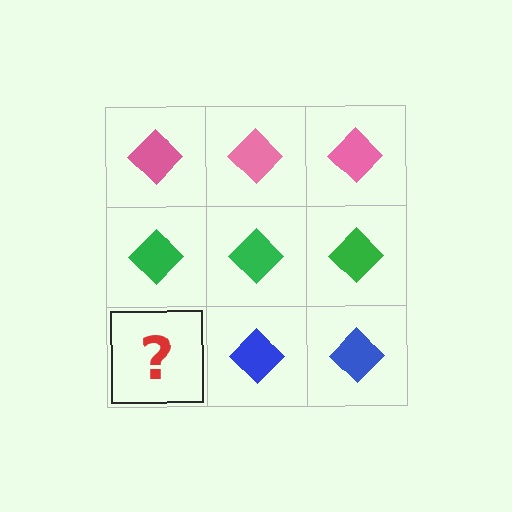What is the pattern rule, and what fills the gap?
The rule is that each row has a consistent color. The gap should be filled with a blue diamond.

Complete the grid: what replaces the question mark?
The question mark should be replaced with a blue diamond.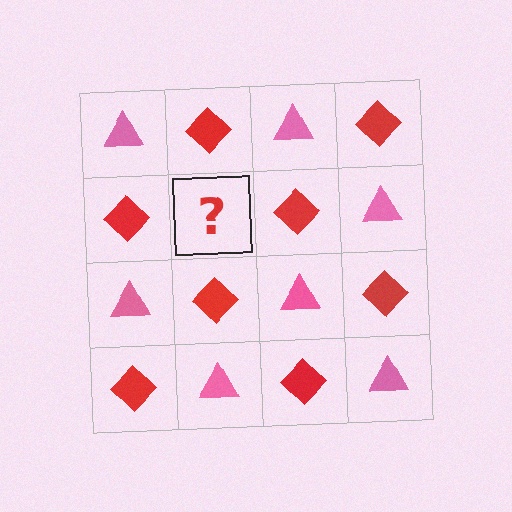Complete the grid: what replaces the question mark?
The question mark should be replaced with a pink triangle.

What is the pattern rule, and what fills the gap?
The rule is that it alternates pink triangle and red diamond in a checkerboard pattern. The gap should be filled with a pink triangle.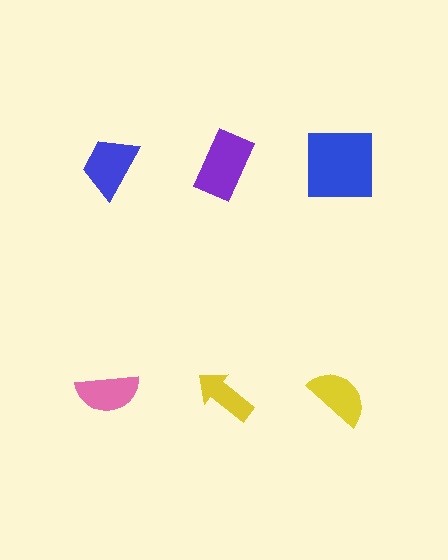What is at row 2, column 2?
A yellow arrow.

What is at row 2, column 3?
A yellow semicircle.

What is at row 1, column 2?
A purple rectangle.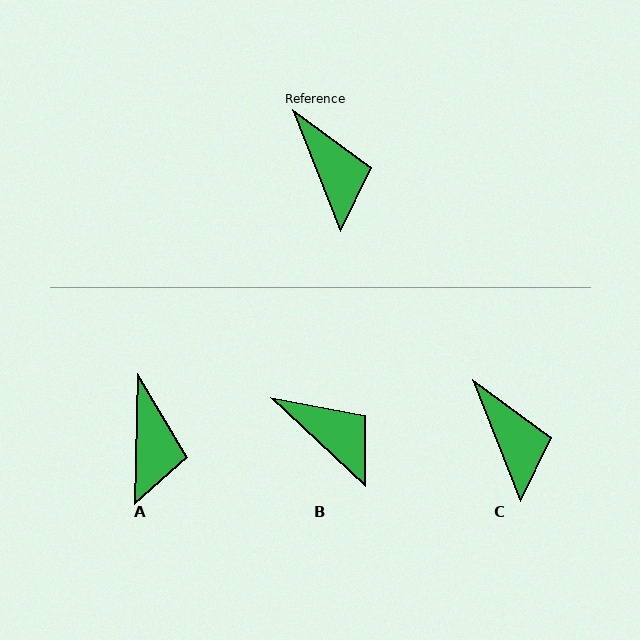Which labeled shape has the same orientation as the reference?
C.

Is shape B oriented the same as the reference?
No, it is off by about 25 degrees.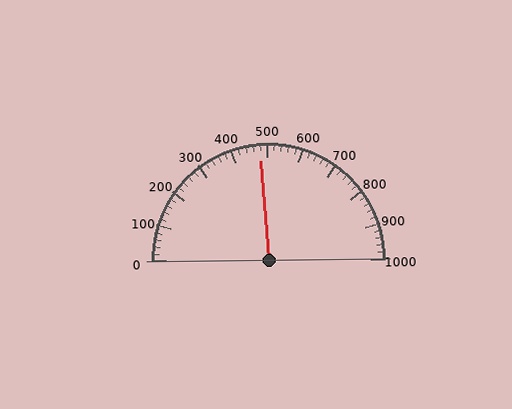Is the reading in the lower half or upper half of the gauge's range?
The reading is in the lower half of the range (0 to 1000).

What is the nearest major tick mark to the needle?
The nearest major tick mark is 500.